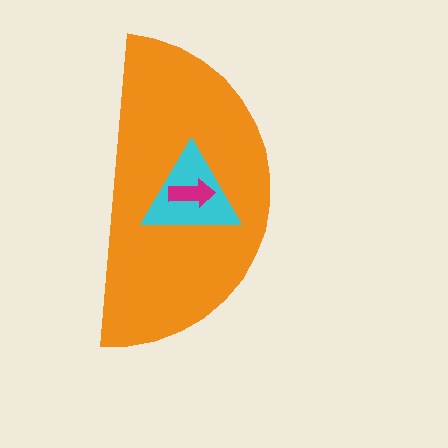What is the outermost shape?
The orange semicircle.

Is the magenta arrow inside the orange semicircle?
Yes.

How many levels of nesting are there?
3.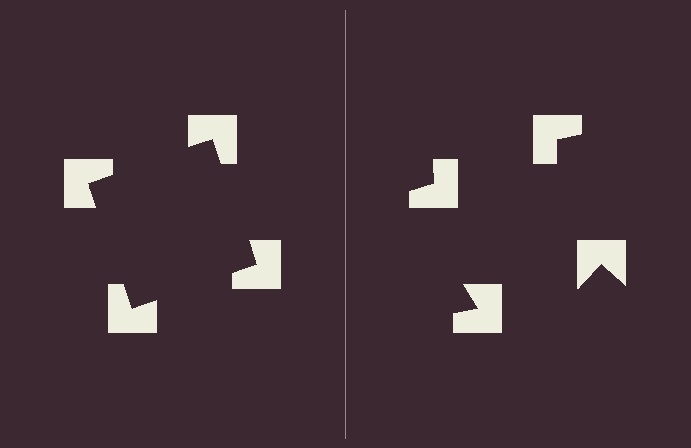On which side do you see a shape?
An illusory square appears on the left side. On the right side the wedge cuts are rotated, so no coherent shape forms.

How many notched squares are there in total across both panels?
8 — 4 on each side.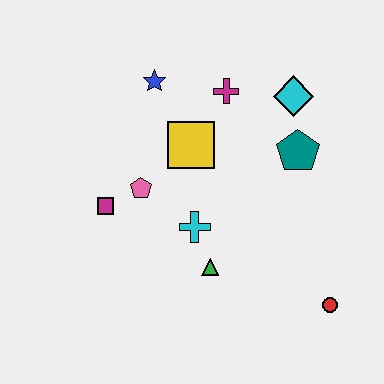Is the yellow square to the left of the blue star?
No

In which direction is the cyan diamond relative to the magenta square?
The cyan diamond is to the right of the magenta square.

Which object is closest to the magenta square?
The pink pentagon is closest to the magenta square.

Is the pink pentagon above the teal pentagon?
No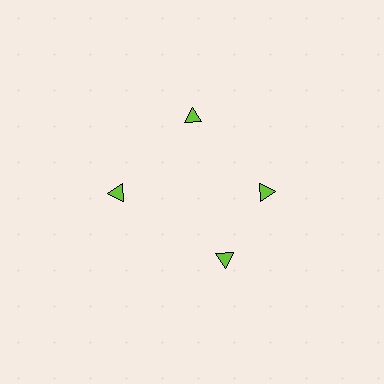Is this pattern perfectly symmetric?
No. The 4 lime triangles are arranged in a ring, but one element near the 6 o'clock position is rotated out of alignment along the ring, breaking the 4-fold rotational symmetry.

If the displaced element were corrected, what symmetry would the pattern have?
It would have 4-fold rotational symmetry — the pattern would map onto itself every 90 degrees.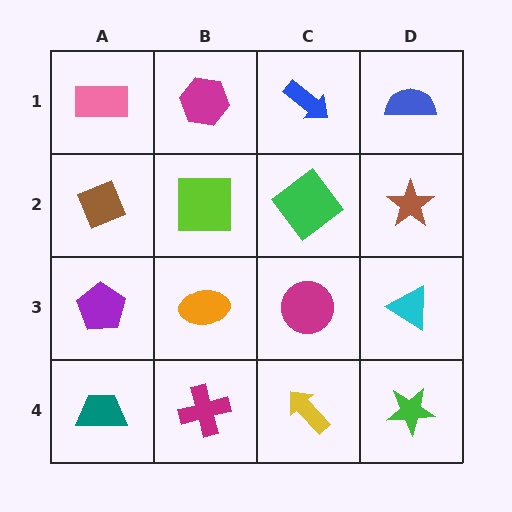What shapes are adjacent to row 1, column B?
A lime square (row 2, column B), a pink rectangle (row 1, column A), a blue arrow (row 1, column C).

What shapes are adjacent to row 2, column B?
A magenta hexagon (row 1, column B), an orange ellipse (row 3, column B), a brown diamond (row 2, column A), a green diamond (row 2, column C).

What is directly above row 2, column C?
A blue arrow.